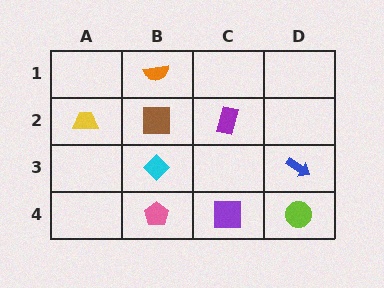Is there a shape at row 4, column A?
No, that cell is empty.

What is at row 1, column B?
An orange semicircle.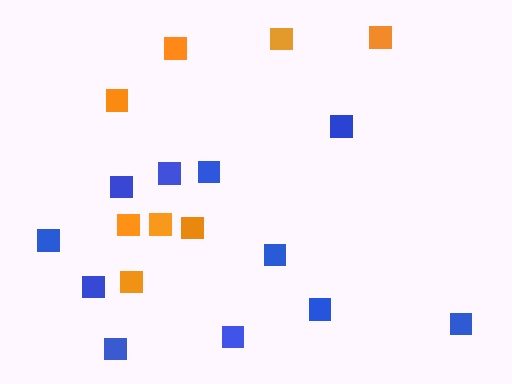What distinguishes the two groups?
There are 2 groups: one group of orange squares (8) and one group of blue squares (11).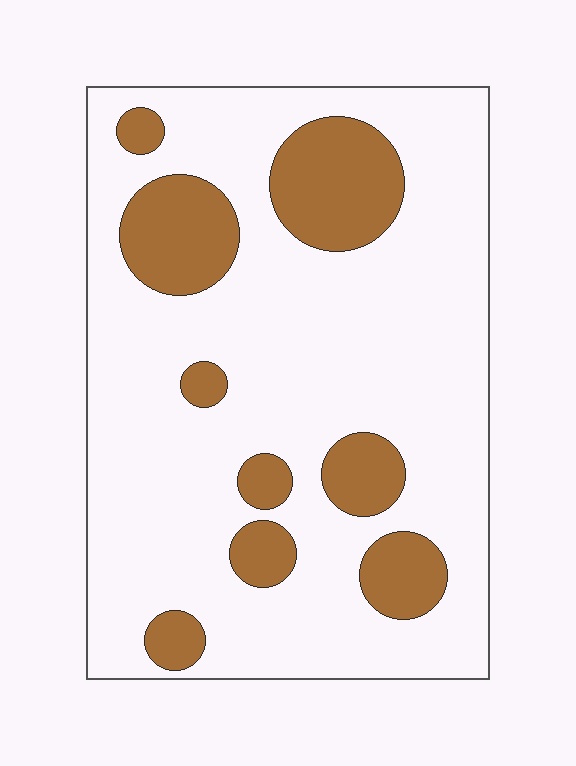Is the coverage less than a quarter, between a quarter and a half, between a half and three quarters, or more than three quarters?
Less than a quarter.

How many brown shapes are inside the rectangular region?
9.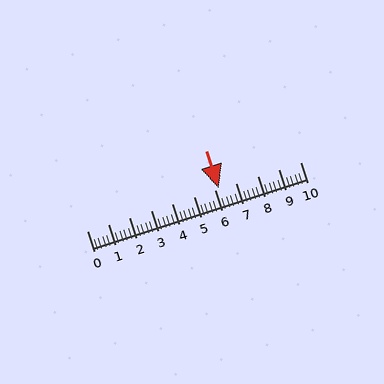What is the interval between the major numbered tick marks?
The major tick marks are spaced 1 units apart.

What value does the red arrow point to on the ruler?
The red arrow points to approximately 6.2.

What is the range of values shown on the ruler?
The ruler shows values from 0 to 10.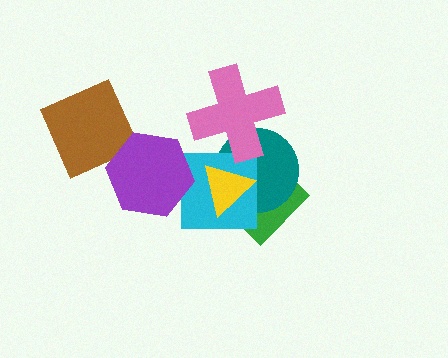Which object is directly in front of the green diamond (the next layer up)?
The teal circle is directly in front of the green diamond.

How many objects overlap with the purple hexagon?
1 object overlaps with the purple hexagon.